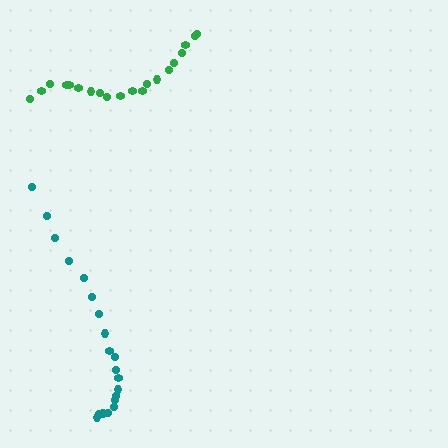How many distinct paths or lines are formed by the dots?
There are 2 distinct paths.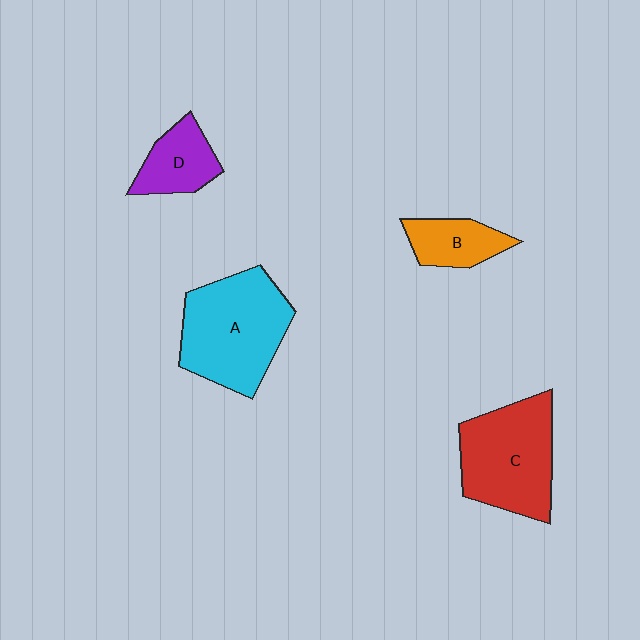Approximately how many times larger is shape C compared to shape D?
Approximately 2.1 times.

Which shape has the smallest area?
Shape B (orange).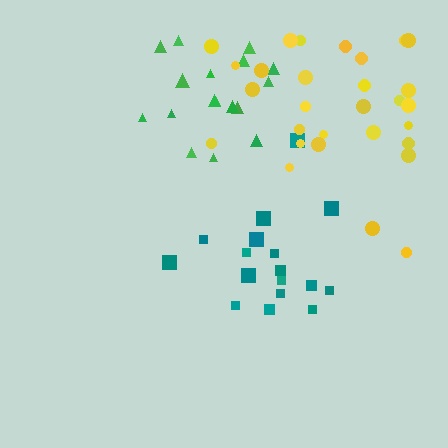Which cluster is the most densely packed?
Green.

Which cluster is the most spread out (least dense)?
Teal.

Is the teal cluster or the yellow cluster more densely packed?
Yellow.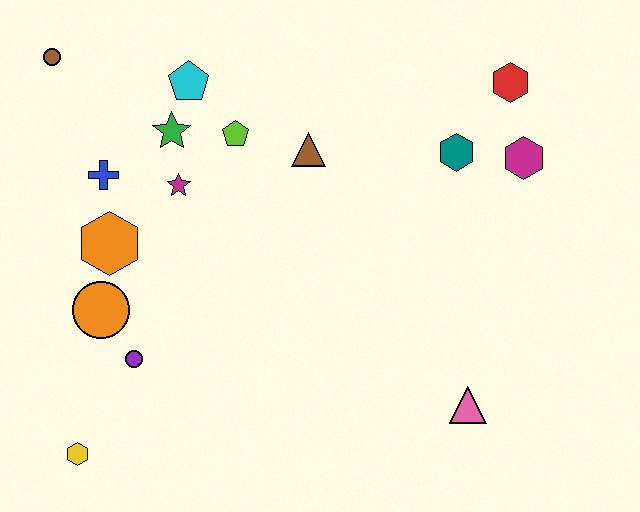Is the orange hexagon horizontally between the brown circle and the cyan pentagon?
Yes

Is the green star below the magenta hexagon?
No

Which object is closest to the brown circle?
The blue cross is closest to the brown circle.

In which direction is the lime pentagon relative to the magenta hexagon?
The lime pentagon is to the left of the magenta hexagon.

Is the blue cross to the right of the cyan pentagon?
No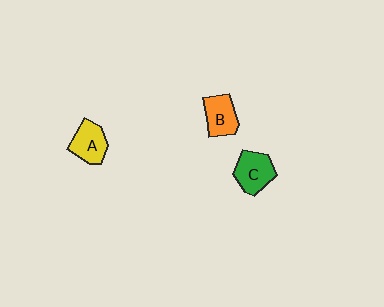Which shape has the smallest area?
Shape B (orange).